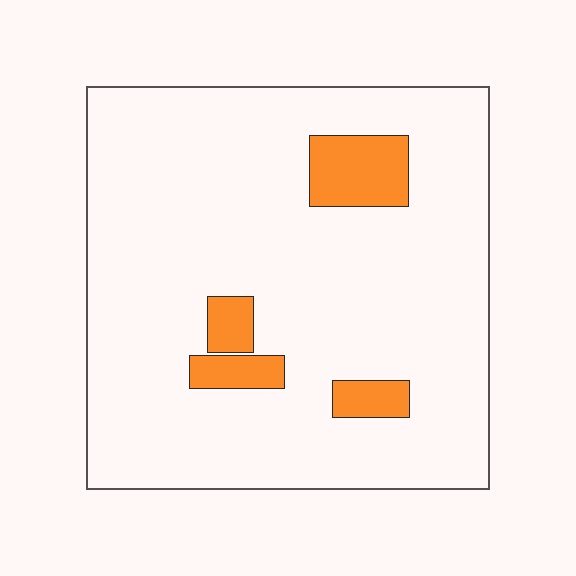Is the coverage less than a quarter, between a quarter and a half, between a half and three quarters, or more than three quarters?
Less than a quarter.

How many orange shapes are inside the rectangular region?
4.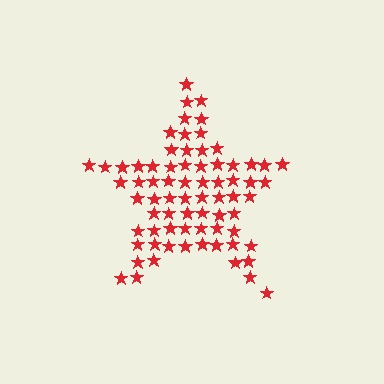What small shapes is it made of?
It is made of small stars.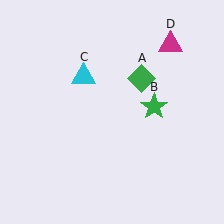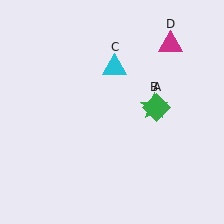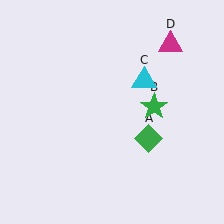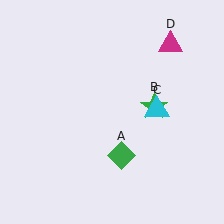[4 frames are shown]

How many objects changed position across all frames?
2 objects changed position: green diamond (object A), cyan triangle (object C).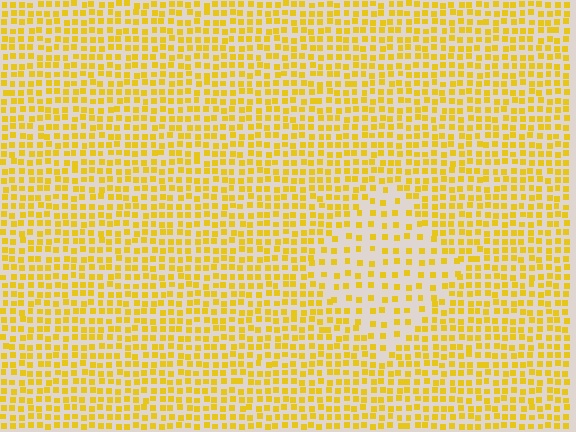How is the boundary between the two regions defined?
The boundary is defined by a change in element density (approximately 1.9x ratio). All elements are the same color, size, and shape.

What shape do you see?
I see a diamond.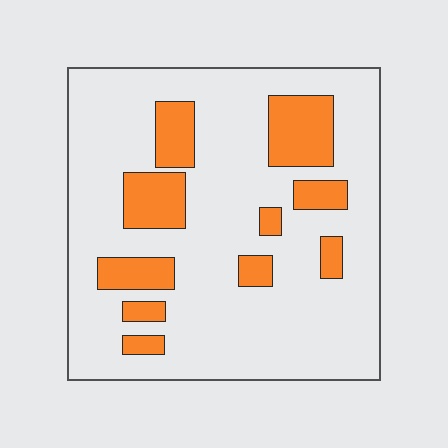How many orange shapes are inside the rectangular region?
10.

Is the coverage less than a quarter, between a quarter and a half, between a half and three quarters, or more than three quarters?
Less than a quarter.